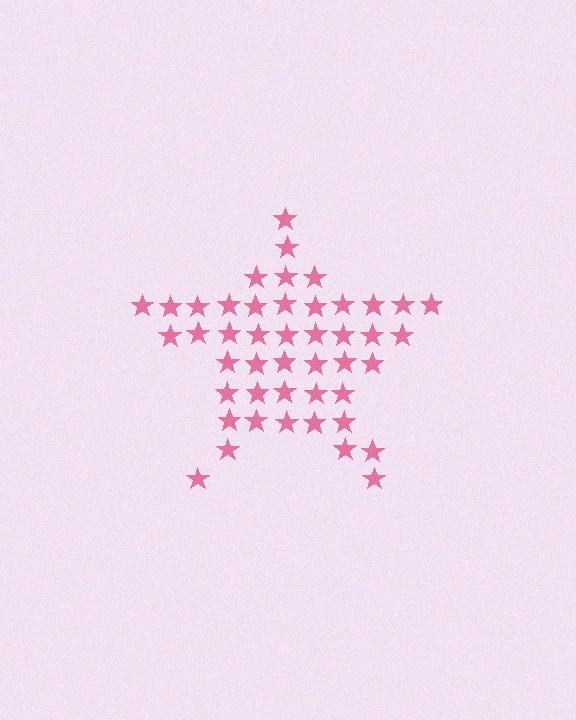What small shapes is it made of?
It is made of small stars.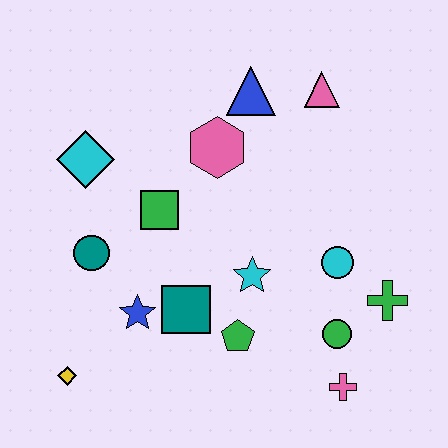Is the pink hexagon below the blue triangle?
Yes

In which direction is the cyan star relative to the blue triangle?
The cyan star is below the blue triangle.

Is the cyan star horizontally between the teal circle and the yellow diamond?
No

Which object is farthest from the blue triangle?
The yellow diamond is farthest from the blue triangle.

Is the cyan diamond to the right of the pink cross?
No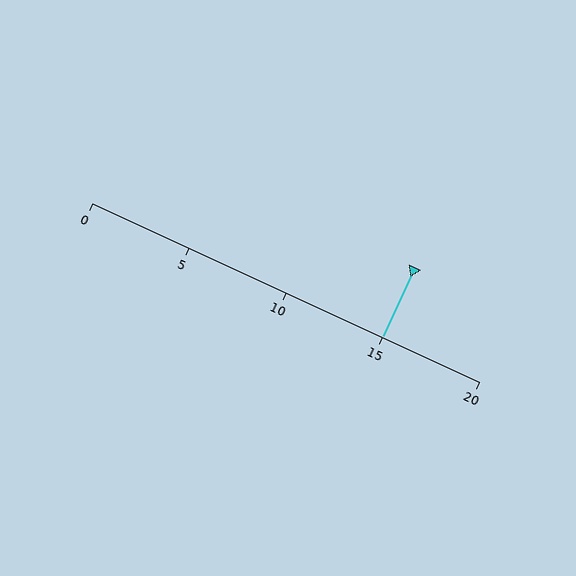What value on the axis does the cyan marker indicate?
The marker indicates approximately 15.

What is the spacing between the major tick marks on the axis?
The major ticks are spaced 5 apart.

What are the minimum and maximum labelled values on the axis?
The axis runs from 0 to 20.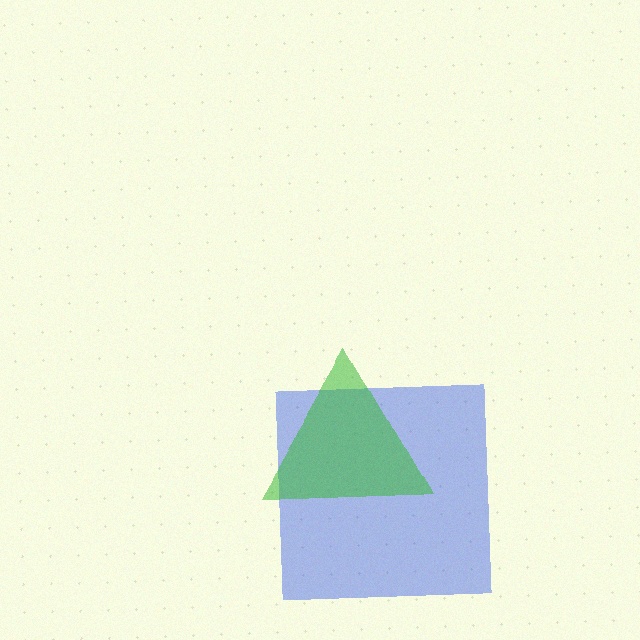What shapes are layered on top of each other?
The layered shapes are: a blue square, a green triangle.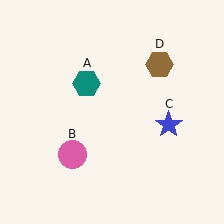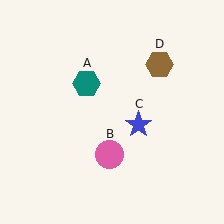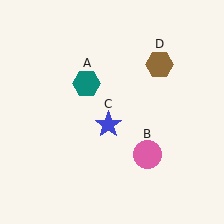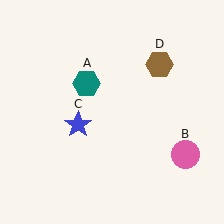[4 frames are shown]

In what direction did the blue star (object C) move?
The blue star (object C) moved left.